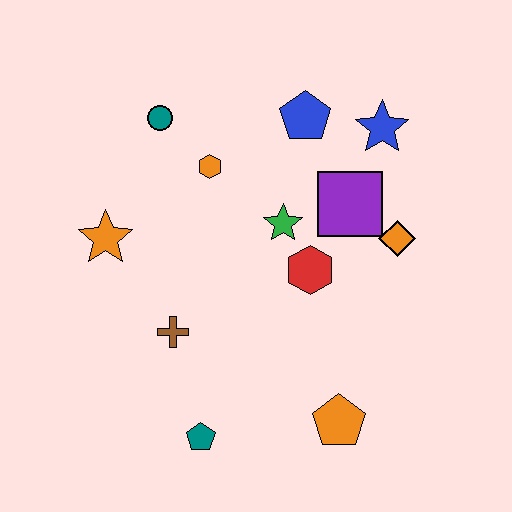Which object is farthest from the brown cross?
The blue star is farthest from the brown cross.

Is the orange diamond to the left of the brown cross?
No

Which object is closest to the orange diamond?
The purple square is closest to the orange diamond.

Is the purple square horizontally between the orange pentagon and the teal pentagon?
No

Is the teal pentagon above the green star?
No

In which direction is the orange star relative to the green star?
The orange star is to the left of the green star.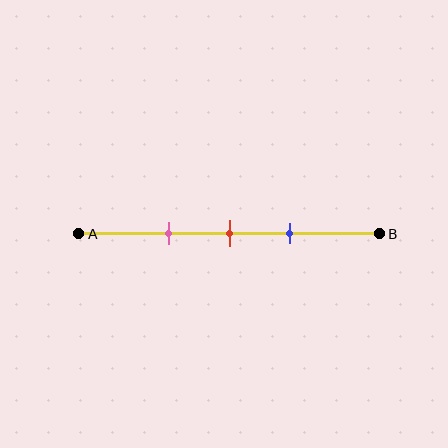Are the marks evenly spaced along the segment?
Yes, the marks are approximately evenly spaced.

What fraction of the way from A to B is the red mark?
The red mark is approximately 50% (0.5) of the way from A to B.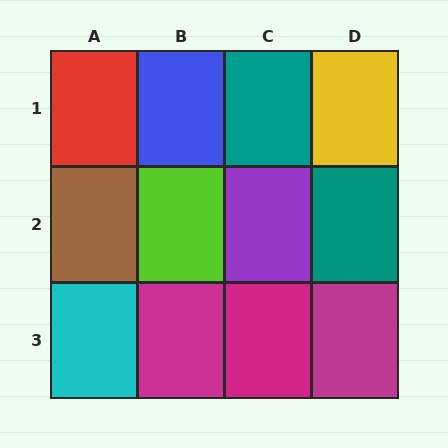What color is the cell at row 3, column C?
Magenta.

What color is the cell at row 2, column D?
Teal.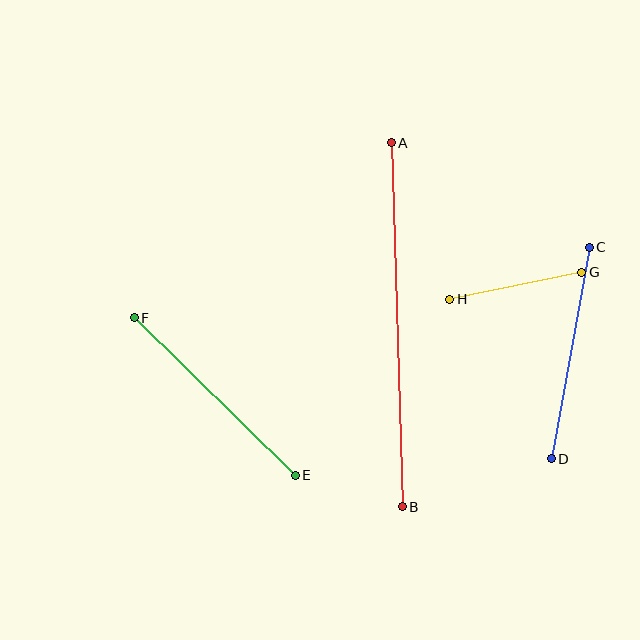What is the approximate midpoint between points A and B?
The midpoint is at approximately (397, 325) pixels.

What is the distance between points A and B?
The distance is approximately 364 pixels.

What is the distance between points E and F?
The distance is approximately 225 pixels.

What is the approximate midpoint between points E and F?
The midpoint is at approximately (215, 396) pixels.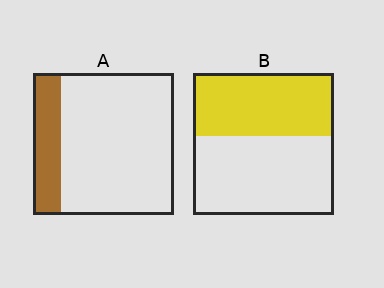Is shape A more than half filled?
No.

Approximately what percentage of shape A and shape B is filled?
A is approximately 20% and B is approximately 45%.